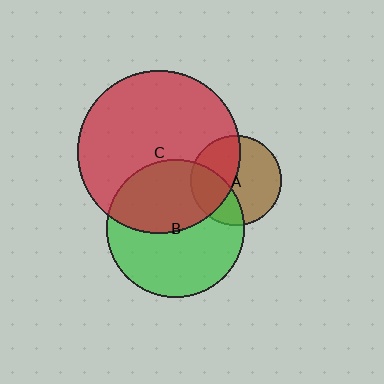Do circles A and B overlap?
Yes.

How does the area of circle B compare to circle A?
Approximately 2.3 times.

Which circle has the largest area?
Circle C (red).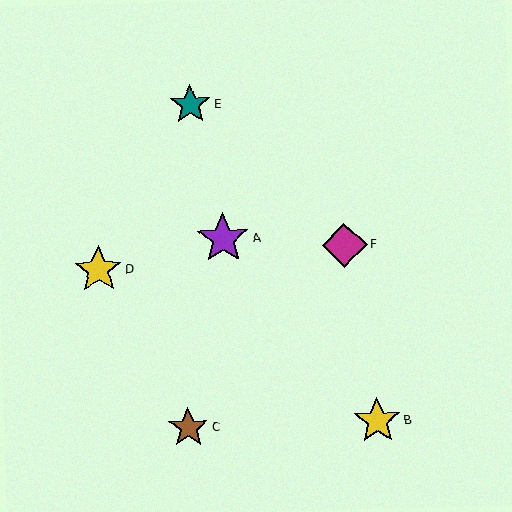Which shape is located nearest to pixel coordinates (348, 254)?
The magenta diamond (labeled F) at (345, 245) is nearest to that location.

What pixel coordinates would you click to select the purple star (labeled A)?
Click at (223, 239) to select the purple star A.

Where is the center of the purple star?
The center of the purple star is at (223, 239).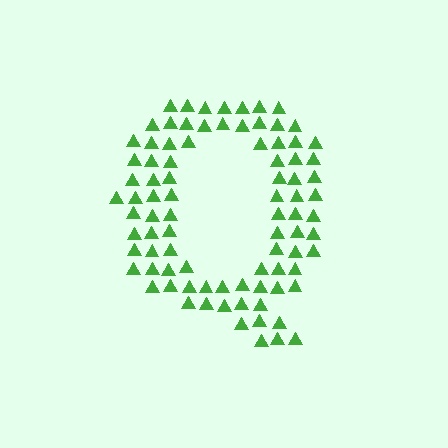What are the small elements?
The small elements are triangles.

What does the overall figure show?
The overall figure shows the letter Q.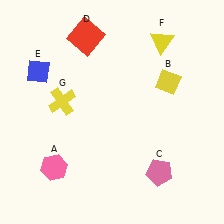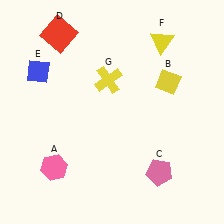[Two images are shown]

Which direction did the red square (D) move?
The red square (D) moved left.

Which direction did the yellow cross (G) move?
The yellow cross (G) moved right.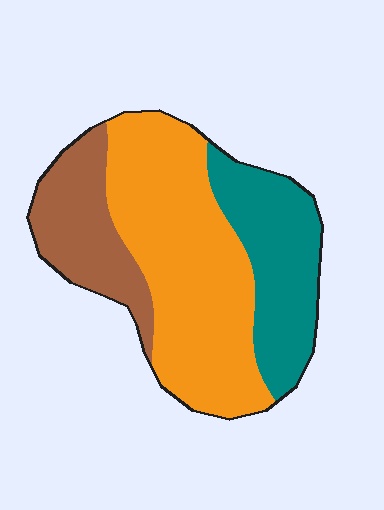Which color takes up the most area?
Orange, at roughly 50%.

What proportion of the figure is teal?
Teal covers around 25% of the figure.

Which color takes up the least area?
Brown, at roughly 20%.